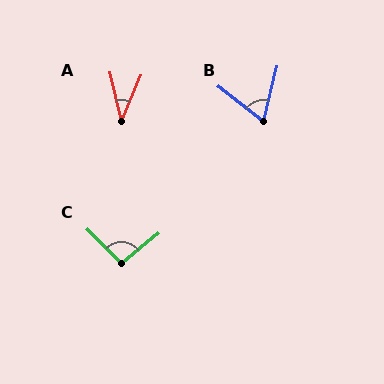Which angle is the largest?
C, at approximately 96 degrees.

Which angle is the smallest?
A, at approximately 36 degrees.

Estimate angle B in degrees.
Approximately 65 degrees.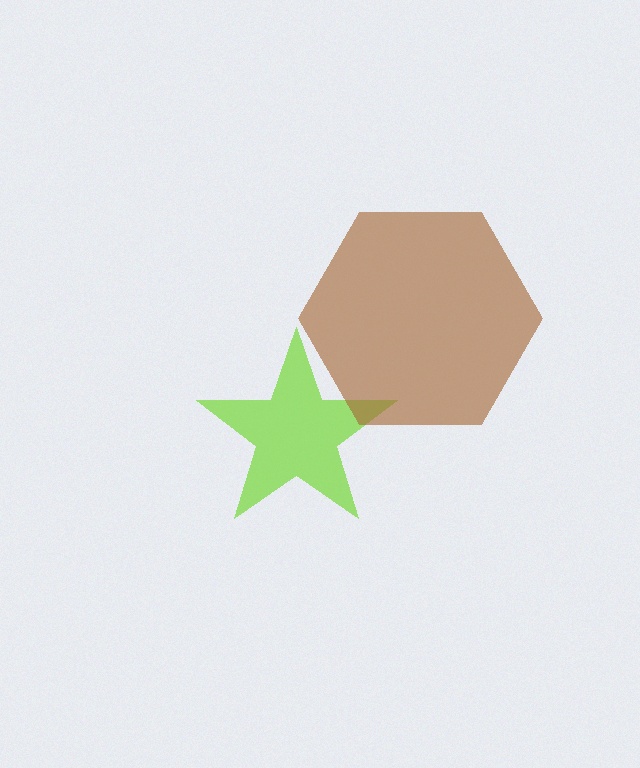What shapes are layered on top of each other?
The layered shapes are: a lime star, a brown hexagon.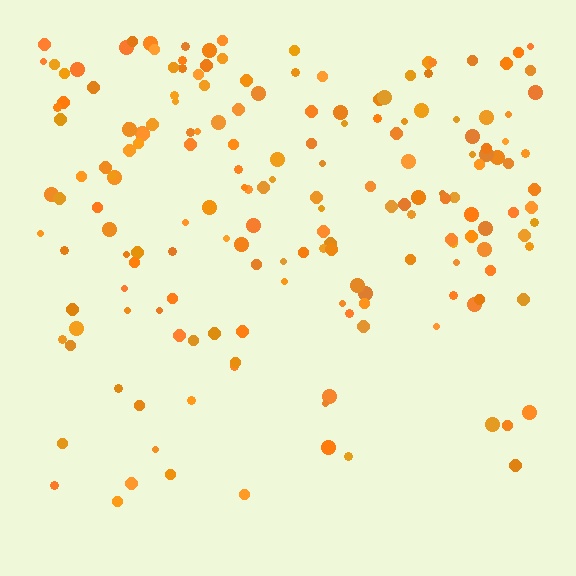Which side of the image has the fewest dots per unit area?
The bottom.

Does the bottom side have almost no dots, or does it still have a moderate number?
Still a moderate number, just noticeably fewer than the top.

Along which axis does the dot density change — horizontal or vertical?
Vertical.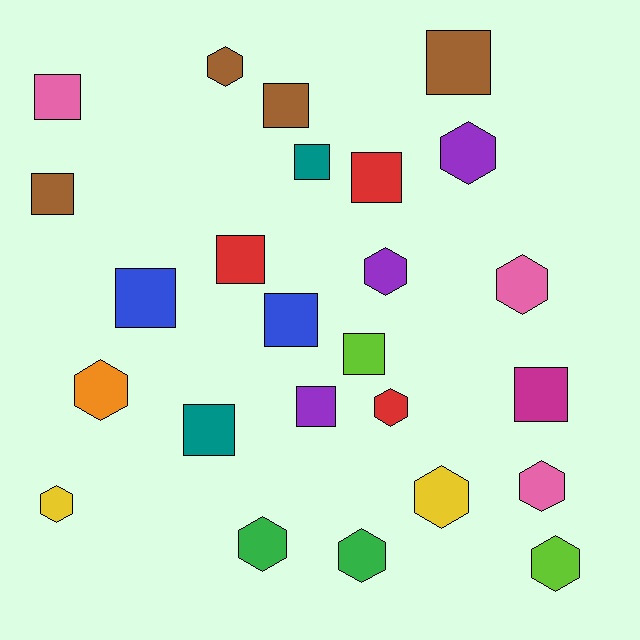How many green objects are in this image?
There are 2 green objects.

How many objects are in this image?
There are 25 objects.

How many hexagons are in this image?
There are 12 hexagons.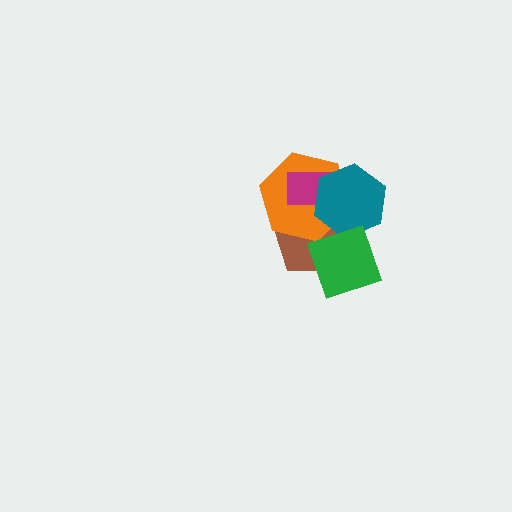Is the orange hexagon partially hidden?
Yes, it is partially covered by another shape.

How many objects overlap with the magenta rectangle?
3 objects overlap with the magenta rectangle.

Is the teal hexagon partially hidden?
Yes, it is partially covered by another shape.